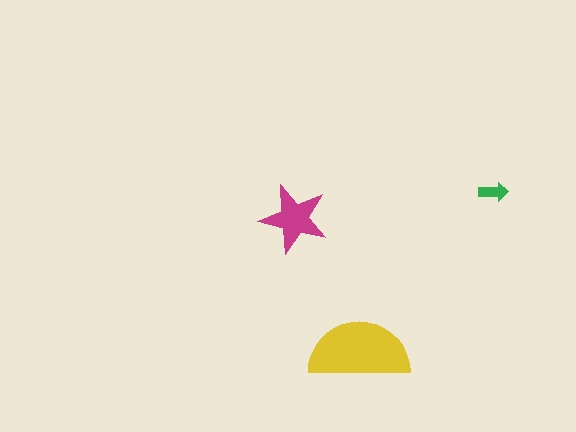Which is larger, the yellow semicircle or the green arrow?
The yellow semicircle.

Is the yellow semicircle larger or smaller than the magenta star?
Larger.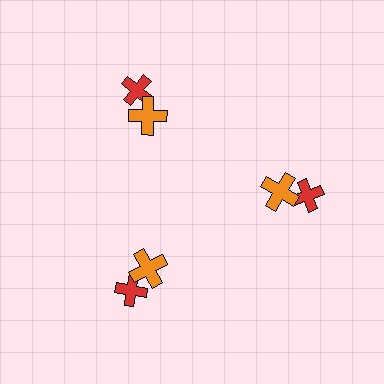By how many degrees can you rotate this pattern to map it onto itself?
The pattern maps onto itself every 120 degrees of rotation.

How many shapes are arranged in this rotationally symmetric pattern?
There are 6 shapes, arranged in 3 groups of 2.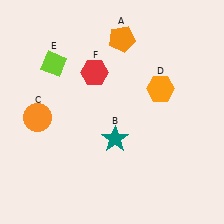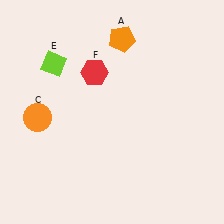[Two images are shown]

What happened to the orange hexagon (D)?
The orange hexagon (D) was removed in Image 2. It was in the top-right area of Image 1.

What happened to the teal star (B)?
The teal star (B) was removed in Image 2. It was in the bottom-right area of Image 1.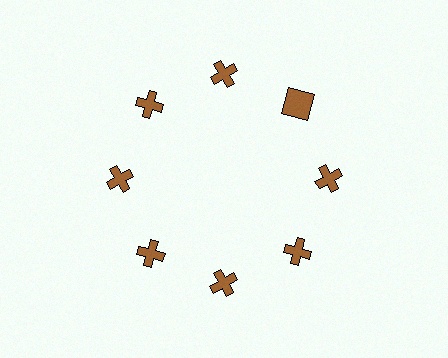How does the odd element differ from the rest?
It has a different shape: square instead of cross.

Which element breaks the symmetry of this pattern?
The brown square at roughly the 2 o'clock position breaks the symmetry. All other shapes are brown crosses.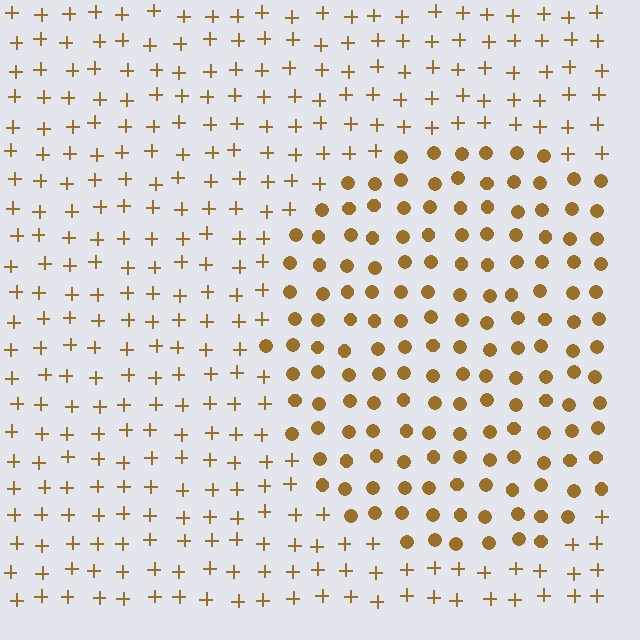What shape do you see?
I see a circle.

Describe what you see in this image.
The image is filled with small brown elements arranged in a uniform grid. A circle-shaped region contains circles, while the surrounding area contains plus signs. The boundary is defined purely by the change in element shape.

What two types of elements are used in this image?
The image uses circles inside the circle region and plus signs outside it.